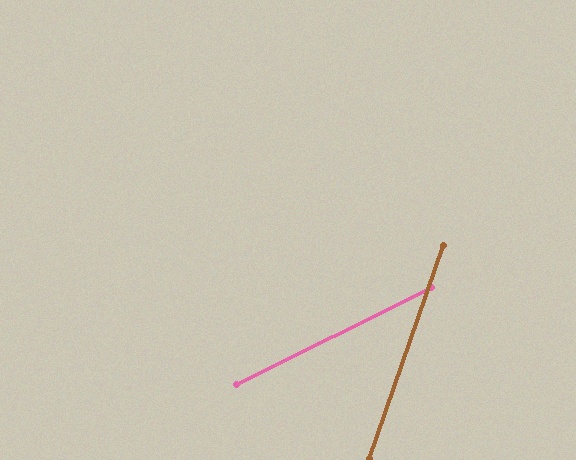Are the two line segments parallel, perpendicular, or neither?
Neither parallel nor perpendicular — they differ by about 44°.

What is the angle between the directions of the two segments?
Approximately 44 degrees.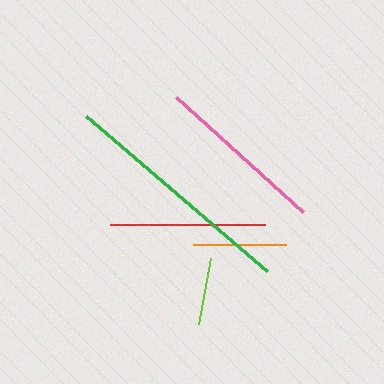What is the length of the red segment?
The red segment is approximately 155 pixels long.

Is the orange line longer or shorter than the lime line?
The orange line is longer than the lime line.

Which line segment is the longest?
The green line is the longest at approximately 238 pixels.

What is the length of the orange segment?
The orange segment is approximately 93 pixels long.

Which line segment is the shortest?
The lime line is the shortest at approximately 67 pixels.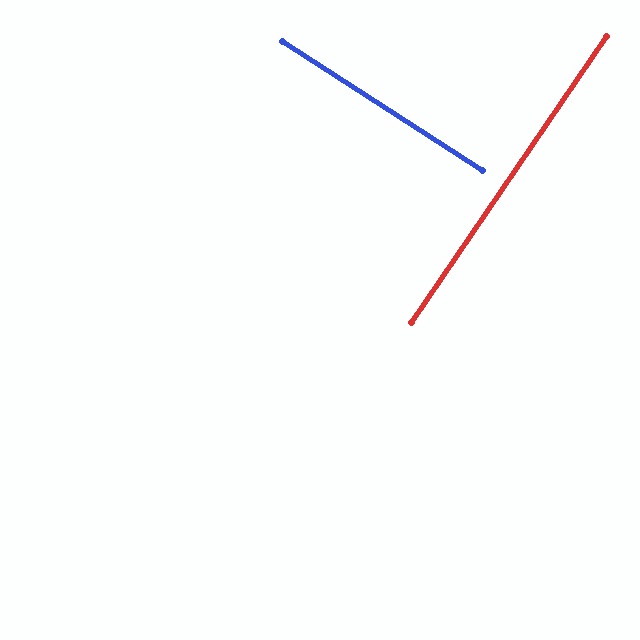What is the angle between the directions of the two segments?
Approximately 89 degrees.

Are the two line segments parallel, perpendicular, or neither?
Perpendicular — they meet at approximately 89°.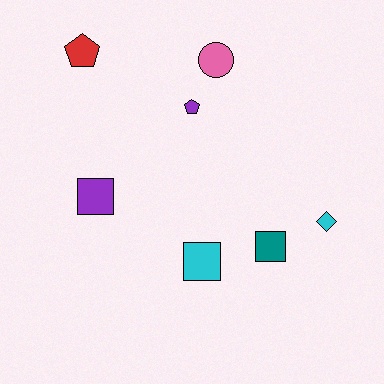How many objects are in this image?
There are 7 objects.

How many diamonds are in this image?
There is 1 diamond.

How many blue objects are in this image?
There are no blue objects.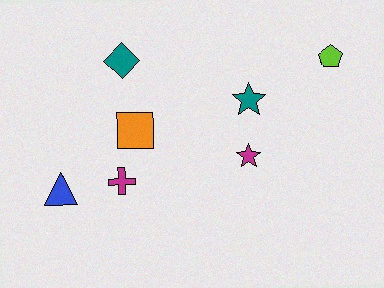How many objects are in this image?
There are 7 objects.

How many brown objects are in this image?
There are no brown objects.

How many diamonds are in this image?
There is 1 diamond.